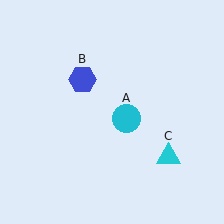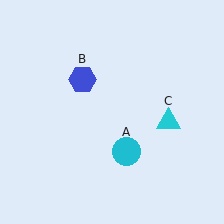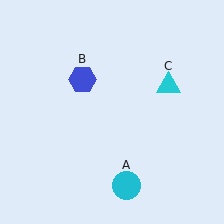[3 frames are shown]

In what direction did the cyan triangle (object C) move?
The cyan triangle (object C) moved up.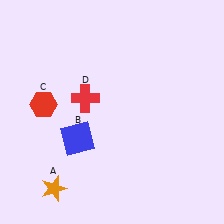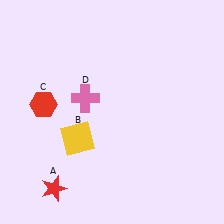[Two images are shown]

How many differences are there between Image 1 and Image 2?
There are 3 differences between the two images.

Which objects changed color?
A changed from orange to red. B changed from blue to yellow. D changed from red to pink.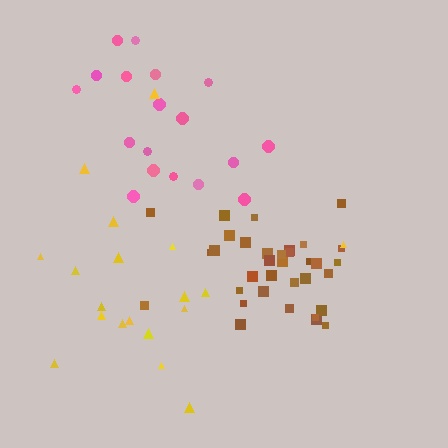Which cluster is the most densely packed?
Brown.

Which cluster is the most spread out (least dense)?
Yellow.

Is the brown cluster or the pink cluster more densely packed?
Brown.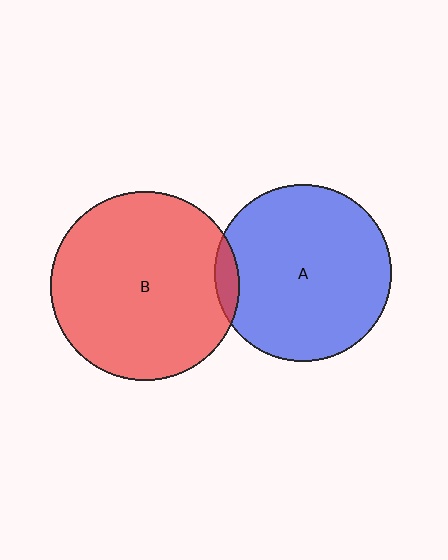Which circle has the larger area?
Circle B (red).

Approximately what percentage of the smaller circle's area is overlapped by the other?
Approximately 5%.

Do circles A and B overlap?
Yes.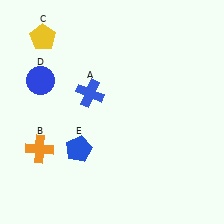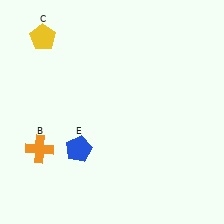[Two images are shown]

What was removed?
The blue circle (D), the blue cross (A) were removed in Image 2.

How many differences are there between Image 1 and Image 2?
There are 2 differences between the two images.